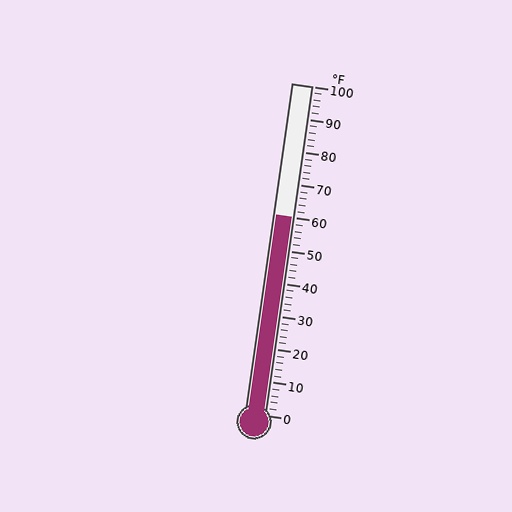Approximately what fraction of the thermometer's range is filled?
The thermometer is filled to approximately 60% of its range.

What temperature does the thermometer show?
The thermometer shows approximately 60°F.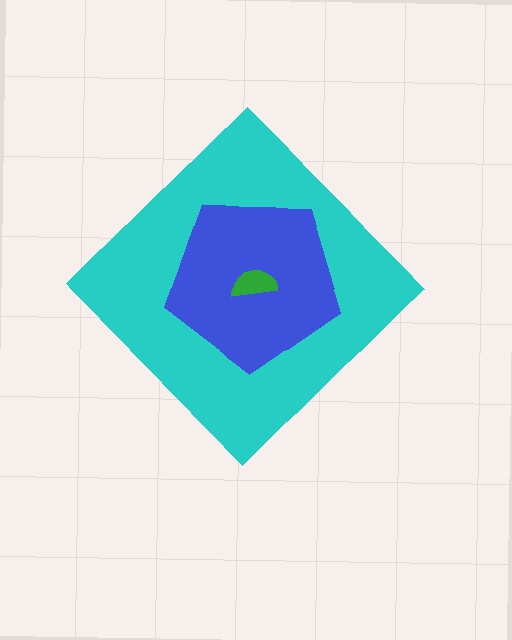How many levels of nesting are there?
3.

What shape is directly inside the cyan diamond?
The blue pentagon.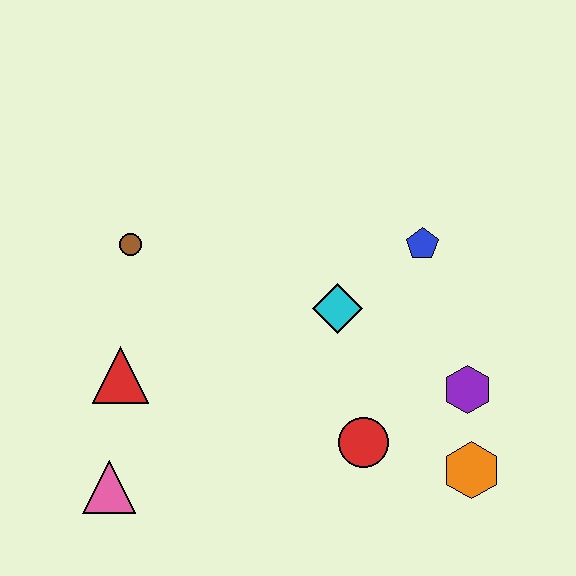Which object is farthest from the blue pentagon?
The pink triangle is farthest from the blue pentagon.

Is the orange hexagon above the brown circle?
No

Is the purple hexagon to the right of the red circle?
Yes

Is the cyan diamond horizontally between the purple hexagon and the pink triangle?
Yes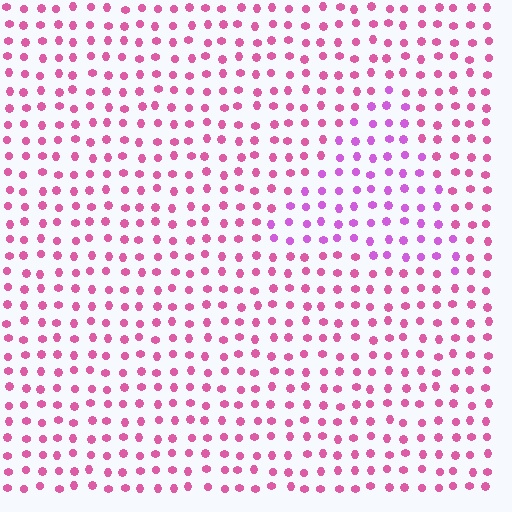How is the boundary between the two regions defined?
The boundary is defined purely by a slight shift in hue (about 31 degrees). Spacing, size, and orientation are identical on both sides.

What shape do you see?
I see a triangle.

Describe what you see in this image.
The image is filled with small pink elements in a uniform arrangement. A triangle-shaped region is visible where the elements are tinted to a slightly different hue, forming a subtle color boundary.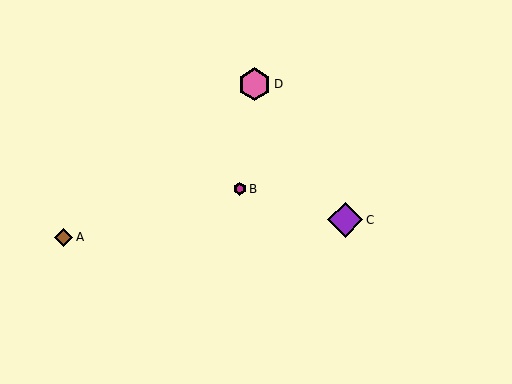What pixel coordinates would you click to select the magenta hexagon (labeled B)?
Click at (240, 189) to select the magenta hexagon B.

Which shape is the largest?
The purple diamond (labeled C) is the largest.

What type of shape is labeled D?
Shape D is a pink hexagon.